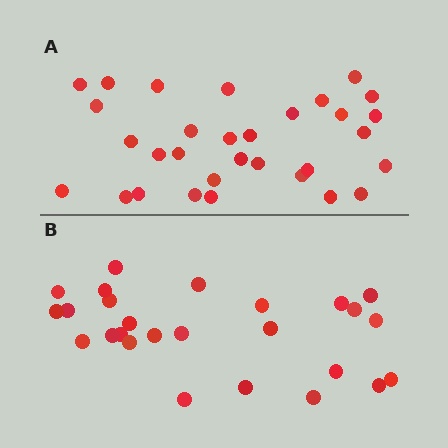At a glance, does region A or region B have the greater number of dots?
Region A (the top region) has more dots.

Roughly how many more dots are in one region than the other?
Region A has about 5 more dots than region B.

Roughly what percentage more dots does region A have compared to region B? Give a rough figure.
About 20% more.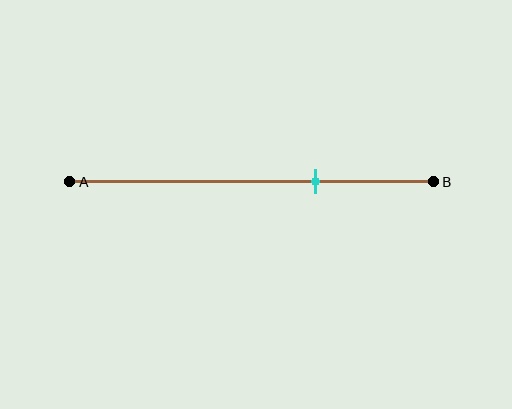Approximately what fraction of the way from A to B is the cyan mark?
The cyan mark is approximately 70% of the way from A to B.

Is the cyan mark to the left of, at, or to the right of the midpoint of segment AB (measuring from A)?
The cyan mark is to the right of the midpoint of segment AB.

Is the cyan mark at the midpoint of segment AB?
No, the mark is at about 70% from A, not at the 50% midpoint.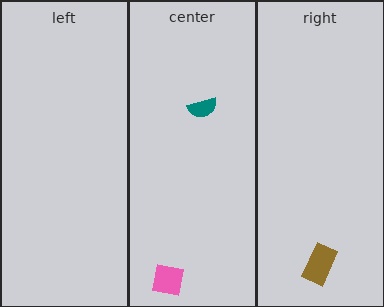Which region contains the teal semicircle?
The center region.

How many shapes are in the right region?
1.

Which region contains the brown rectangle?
The right region.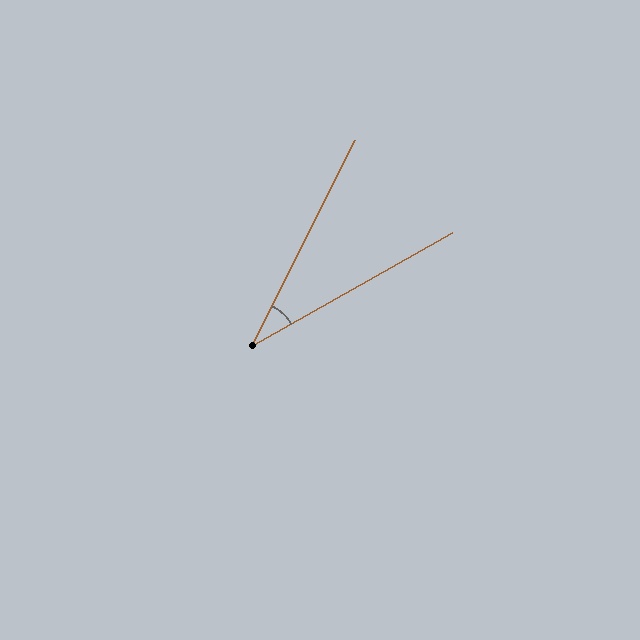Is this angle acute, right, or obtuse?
It is acute.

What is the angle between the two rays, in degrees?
Approximately 34 degrees.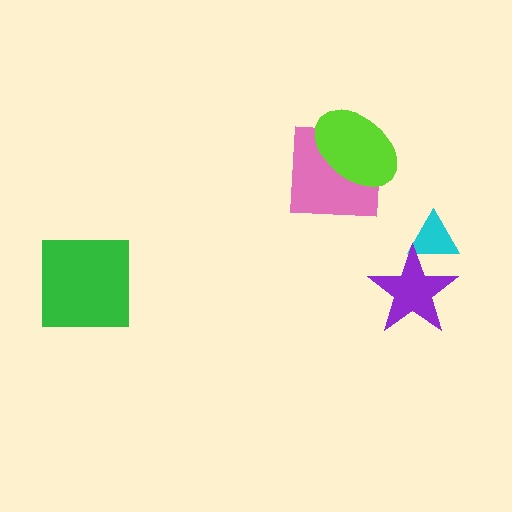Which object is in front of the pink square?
The lime ellipse is in front of the pink square.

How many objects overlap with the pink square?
1 object overlaps with the pink square.